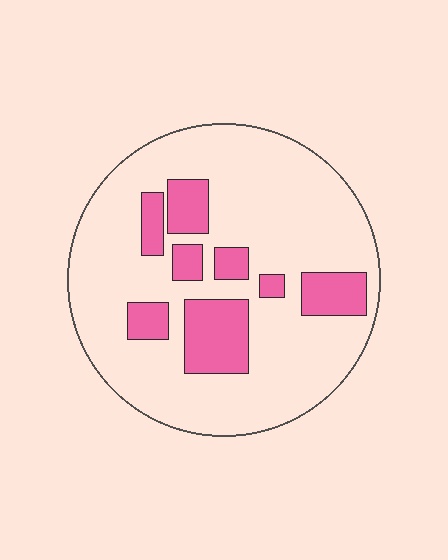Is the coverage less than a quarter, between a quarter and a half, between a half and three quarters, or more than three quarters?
Less than a quarter.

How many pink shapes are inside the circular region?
8.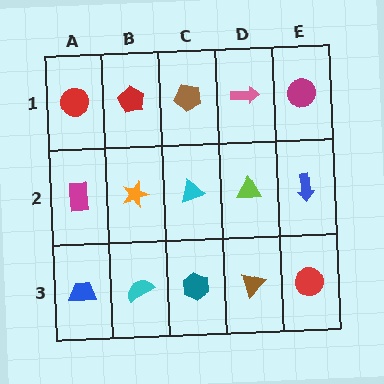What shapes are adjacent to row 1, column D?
A lime triangle (row 2, column D), a brown pentagon (row 1, column C), a magenta circle (row 1, column E).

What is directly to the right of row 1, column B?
A brown pentagon.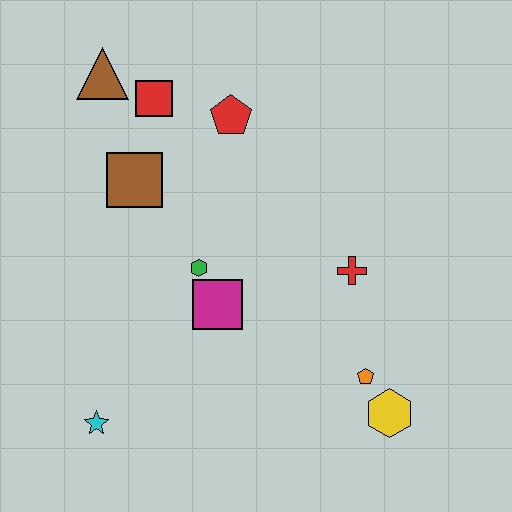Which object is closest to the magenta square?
The green hexagon is closest to the magenta square.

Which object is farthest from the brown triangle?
The yellow hexagon is farthest from the brown triangle.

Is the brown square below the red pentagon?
Yes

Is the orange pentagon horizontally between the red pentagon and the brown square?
No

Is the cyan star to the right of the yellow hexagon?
No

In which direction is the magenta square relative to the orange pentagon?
The magenta square is to the left of the orange pentagon.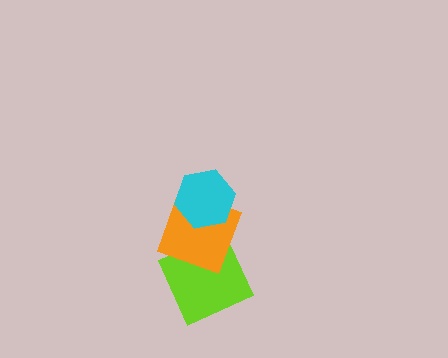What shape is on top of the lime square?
The orange square is on top of the lime square.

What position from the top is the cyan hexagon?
The cyan hexagon is 1st from the top.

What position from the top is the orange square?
The orange square is 2nd from the top.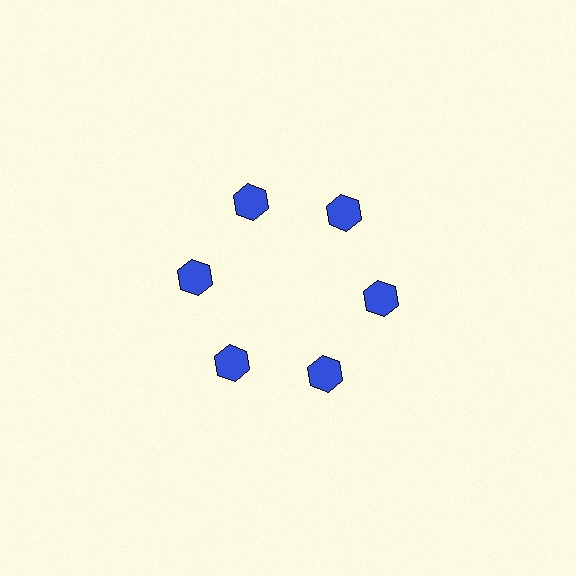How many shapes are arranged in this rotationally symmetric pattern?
There are 6 shapes, arranged in 6 groups of 1.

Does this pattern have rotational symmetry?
Yes, this pattern has 6-fold rotational symmetry. It looks the same after rotating 60 degrees around the center.